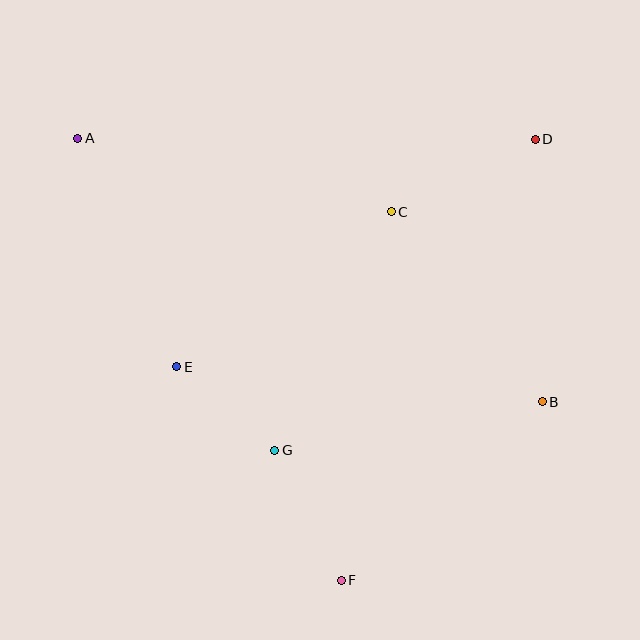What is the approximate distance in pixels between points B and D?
The distance between B and D is approximately 263 pixels.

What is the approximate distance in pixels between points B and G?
The distance between B and G is approximately 272 pixels.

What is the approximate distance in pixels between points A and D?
The distance between A and D is approximately 457 pixels.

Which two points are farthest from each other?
Points A and B are farthest from each other.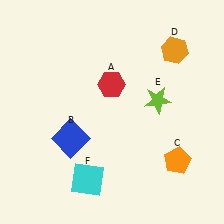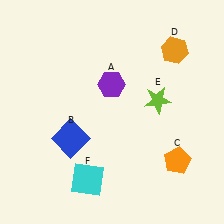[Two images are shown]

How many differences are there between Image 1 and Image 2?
There is 1 difference between the two images.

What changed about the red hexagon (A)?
In Image 1, A is red. In Image 2, it changed to purple.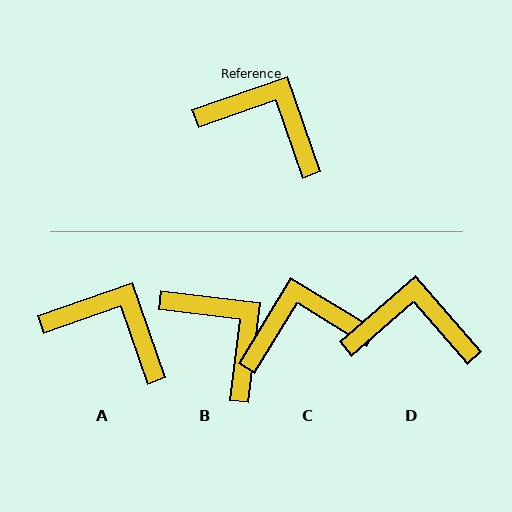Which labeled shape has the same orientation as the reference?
A.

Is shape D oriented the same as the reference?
No, it is off by about 22 degrees.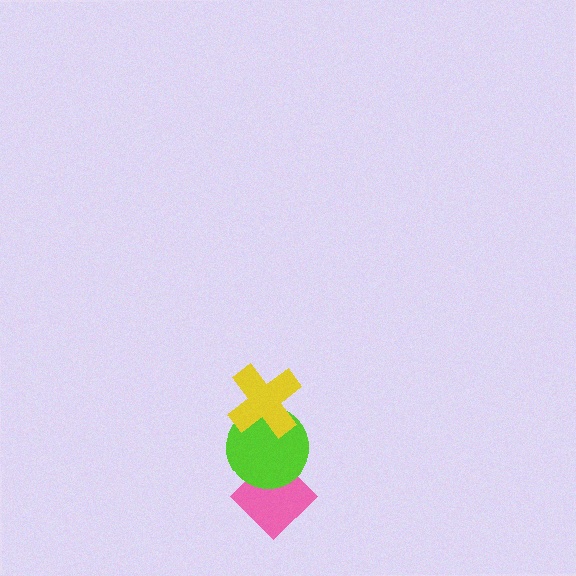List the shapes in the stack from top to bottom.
From top to bottom: the yellow cross, the lime circle, the pink diamond.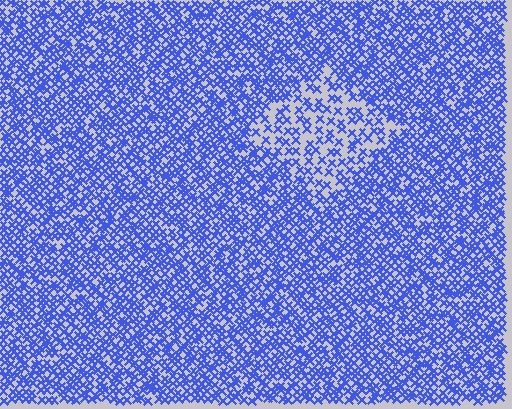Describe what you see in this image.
The image contains small blue elements arranged at two different densities. A diamond-shaped region is visible where the elements are less densely packed than the surrounding area.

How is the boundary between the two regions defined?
The boundary is defined by a change in element density (approximately 2.0x ratio). All elements are the same color, size, and shape.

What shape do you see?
I see a diamond.